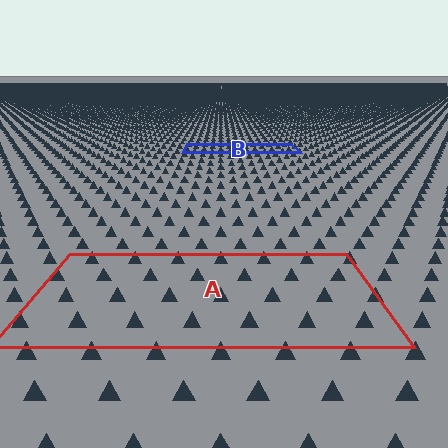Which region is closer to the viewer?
Region A is closer. The texture elements there are larger and more spread out.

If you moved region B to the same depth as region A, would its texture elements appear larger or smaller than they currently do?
They would appear larger. At a closer depth, the same texture elements are projected at a bigger on-screen size.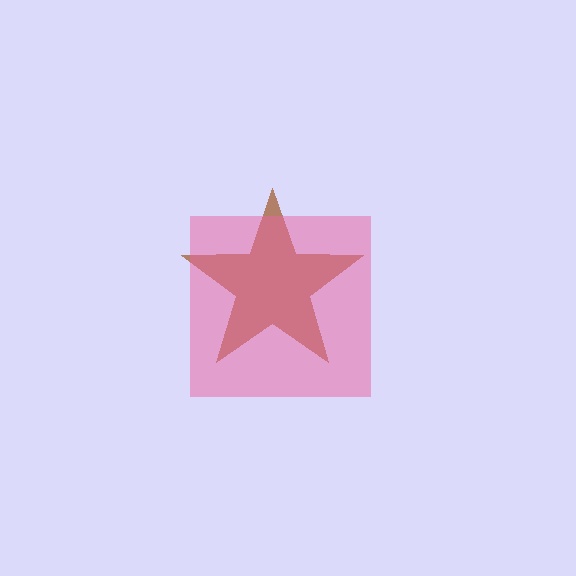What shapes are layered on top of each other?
The layered shapes are: a brown star, a pink square.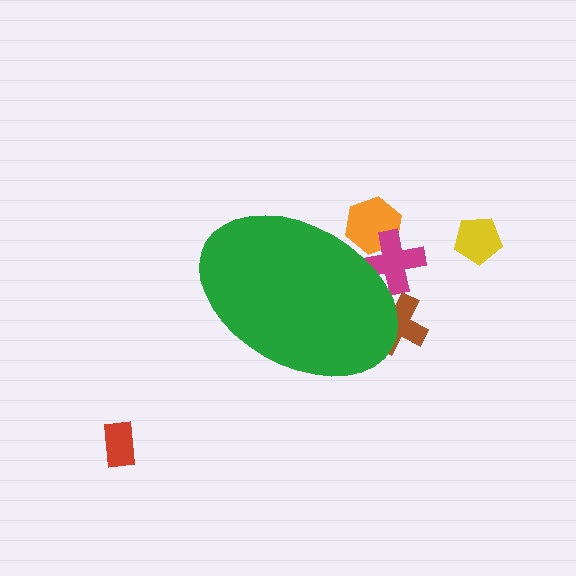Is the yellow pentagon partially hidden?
No, the yellow pentagon is fully visible.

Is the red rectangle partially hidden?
No, the red rectangle is fully visible.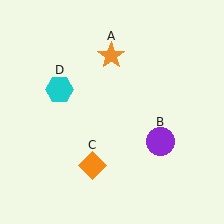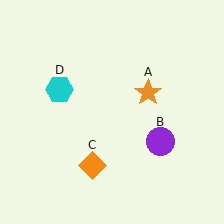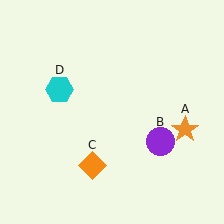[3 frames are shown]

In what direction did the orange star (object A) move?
The orange star (object A) moved down and to the right.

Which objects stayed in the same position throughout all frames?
Purple circle (object B) and orange diamond (object C) and cyan hexagon (object D) remained stationary.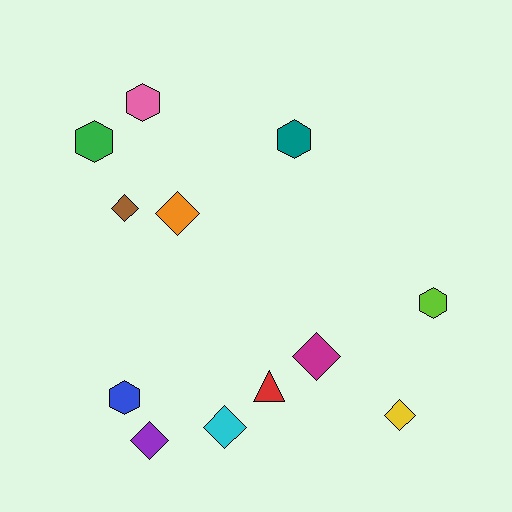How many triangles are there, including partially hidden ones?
There is 1 triangle.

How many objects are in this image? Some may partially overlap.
There are 12 objects.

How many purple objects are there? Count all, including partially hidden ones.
There is 1 purple object.